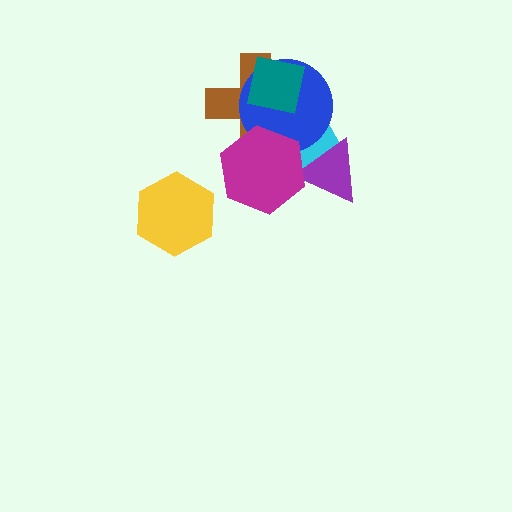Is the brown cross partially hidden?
Yes, it is partially covered by another shape.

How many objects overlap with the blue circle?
4 objects overlap with the blue circle.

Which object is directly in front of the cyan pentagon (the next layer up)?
The brown cross is directly in front of the cyan pentagon.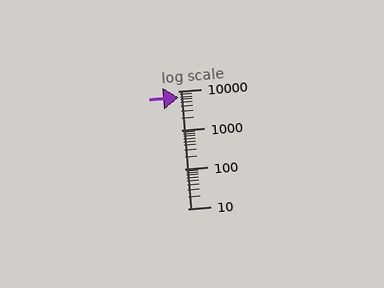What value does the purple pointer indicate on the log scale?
The pointer indicates approximately 7000.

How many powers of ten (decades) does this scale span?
The scale spans 3 decades, from 10 to 10000.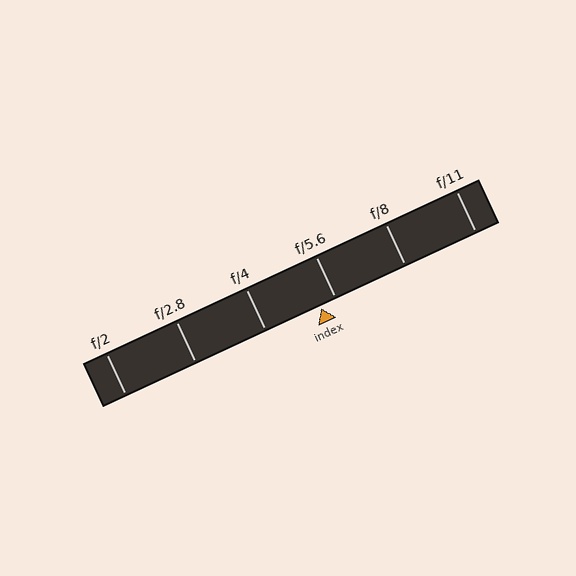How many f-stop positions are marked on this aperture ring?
There are 6 f-stop positions marked.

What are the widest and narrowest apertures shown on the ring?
The widest aperture shown is f/2 and the narrowest is f/11.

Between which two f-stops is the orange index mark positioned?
The index mark is between f/4 and f/5.6.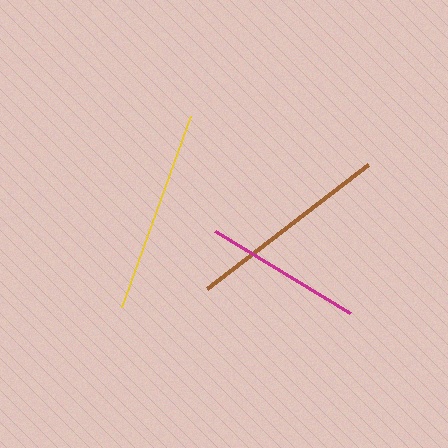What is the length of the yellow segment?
The yellow segment is approximately 203 pixels long.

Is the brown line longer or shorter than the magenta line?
The brown line is longer than the magenta line.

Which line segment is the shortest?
The magenta line is the shortest at approximately 158 pixels.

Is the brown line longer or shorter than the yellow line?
The yellow line is longer than the brown line.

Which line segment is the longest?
The yellow line is the longest at approximately 203 pixels.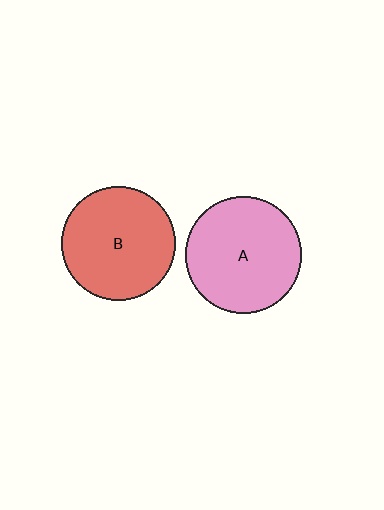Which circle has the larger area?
Circle A (pink).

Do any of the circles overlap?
No, none of the circles overlap.